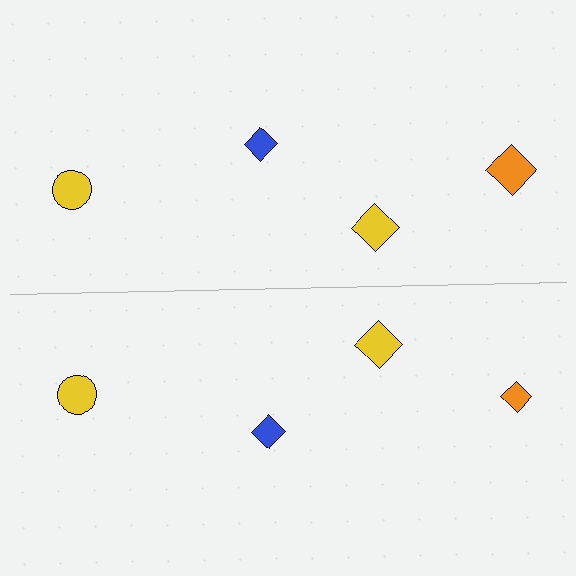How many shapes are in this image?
There are 8 shapes in this image.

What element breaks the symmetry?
The orange diamond on the bottom side has a different size than its mirror counterpart.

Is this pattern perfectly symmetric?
No, the pattern is not perfectly symmetric. The orange diamond on the bottom side has a different size than its mirror counterpart.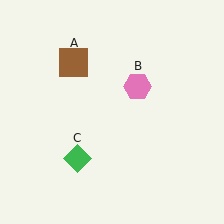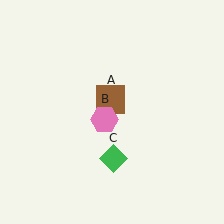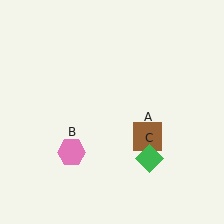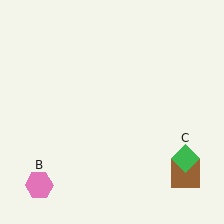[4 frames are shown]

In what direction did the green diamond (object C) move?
The green diamond (object C) moved right.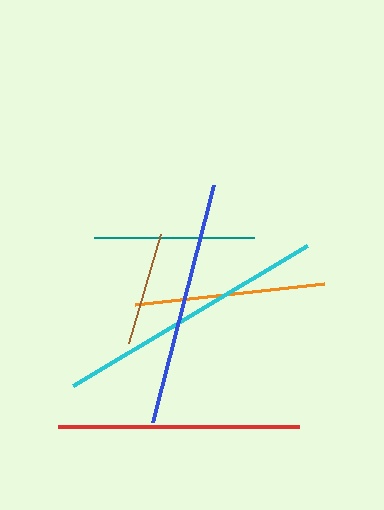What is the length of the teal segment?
The teal segment is approximately 159 pixels long.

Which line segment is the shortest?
The brown line is the shortest at approximately 114 pixels.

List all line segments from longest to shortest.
From longest to shortest: cyan, blue, red, orange, teal, brown.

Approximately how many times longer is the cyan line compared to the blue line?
The cyan line is approximately 1.1 times the length of the blue line.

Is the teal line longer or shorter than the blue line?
The blue line is longer than the teal line.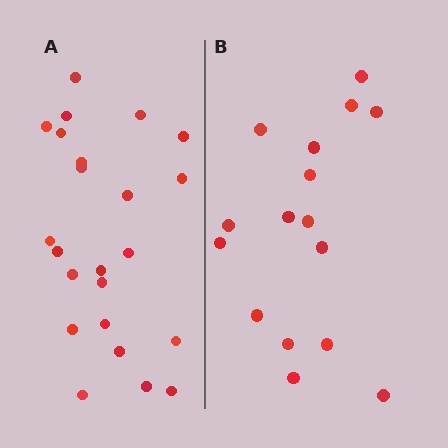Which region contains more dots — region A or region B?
Region A (the left region) has more dots.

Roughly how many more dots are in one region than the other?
Region A has roughly 8 or so more dots than region B.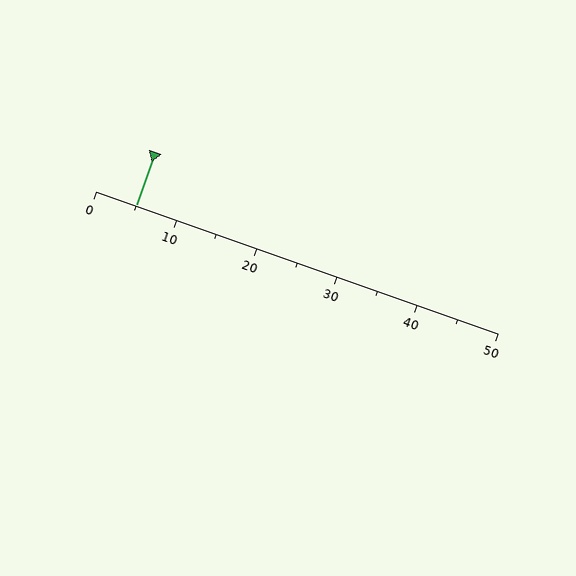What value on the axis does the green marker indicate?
The marker indicates approximately 5.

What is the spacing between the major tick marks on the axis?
The major ticks are spaced 10 apart.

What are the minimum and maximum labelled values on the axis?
The axis runs from 0 to 50.